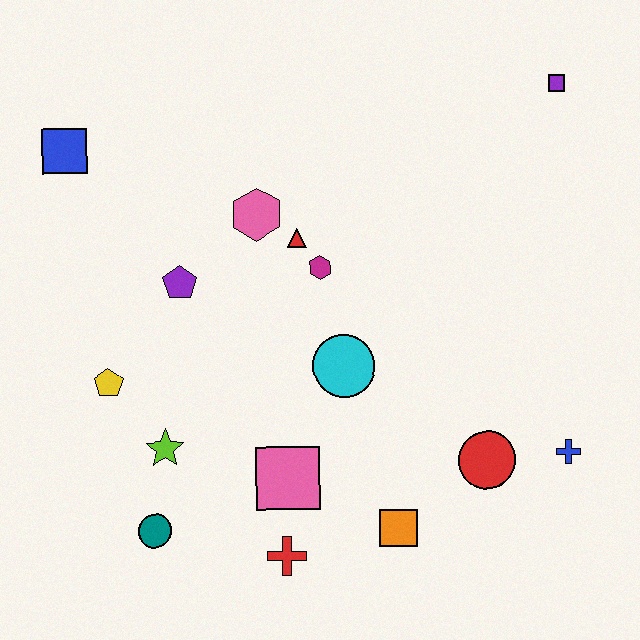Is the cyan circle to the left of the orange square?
Yes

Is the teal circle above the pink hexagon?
No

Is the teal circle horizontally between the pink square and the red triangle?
No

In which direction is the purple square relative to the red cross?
The purple square is above the red cross.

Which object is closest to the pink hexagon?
The red triangle is closest to the pink hexagon.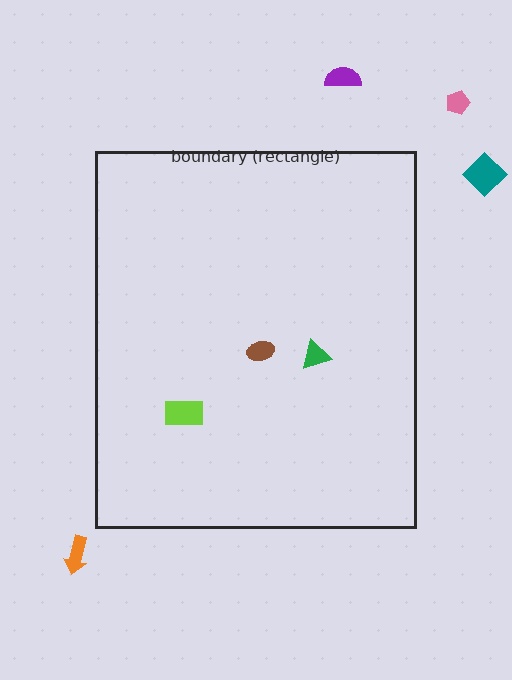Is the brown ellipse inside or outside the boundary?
Inside.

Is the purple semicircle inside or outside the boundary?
Outside.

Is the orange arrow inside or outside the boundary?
Outside.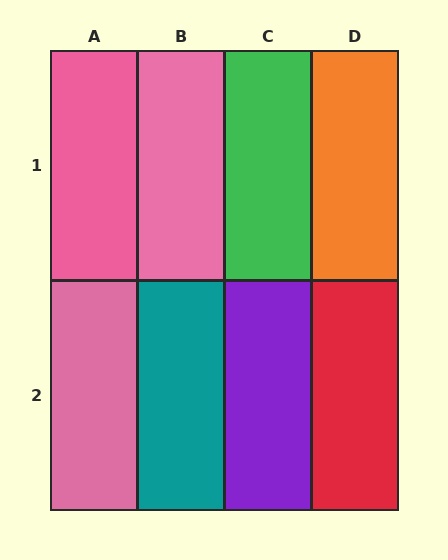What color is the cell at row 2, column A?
Pink.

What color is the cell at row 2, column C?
Purple.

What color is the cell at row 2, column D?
Red.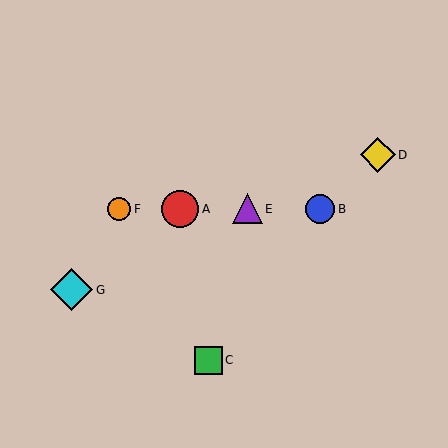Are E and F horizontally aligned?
Yes, both are at y≈209.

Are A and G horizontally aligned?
No, A is at y≈209 and G is at y≈290.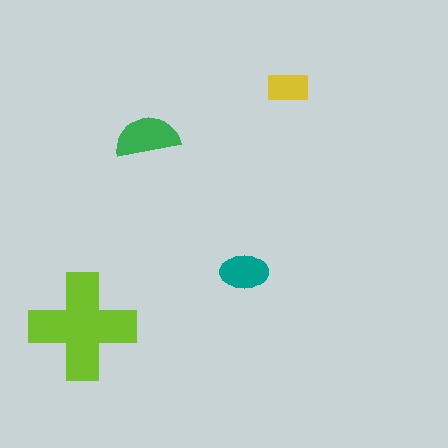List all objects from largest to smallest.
The lime cross, the green semicircle, the teal ellipse, the yellow rectangle.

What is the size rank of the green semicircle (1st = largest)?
2nd.